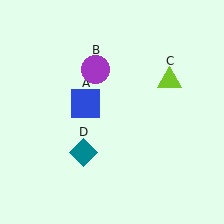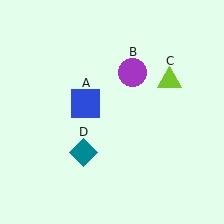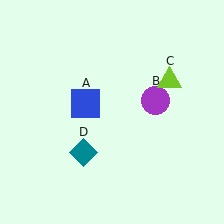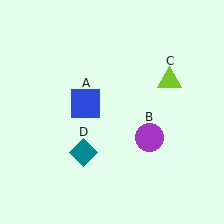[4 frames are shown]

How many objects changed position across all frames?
1 object changed position: purple circle (object B).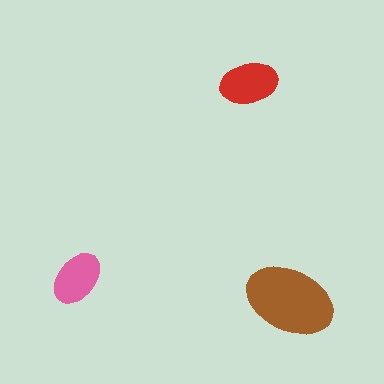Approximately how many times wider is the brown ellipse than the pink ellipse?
About 1.5 times wider.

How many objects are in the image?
There are 3 objects in the image.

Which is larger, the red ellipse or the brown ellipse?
The brown one.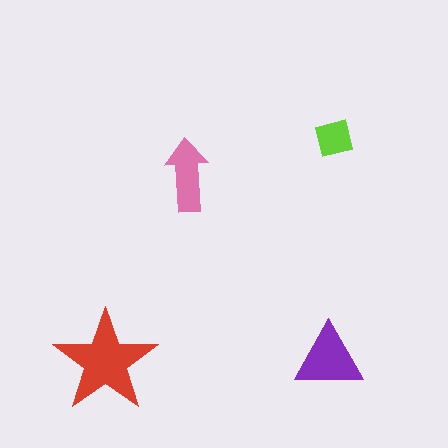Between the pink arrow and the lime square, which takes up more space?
The pink arrow.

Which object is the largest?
The red star.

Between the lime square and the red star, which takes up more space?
The red star.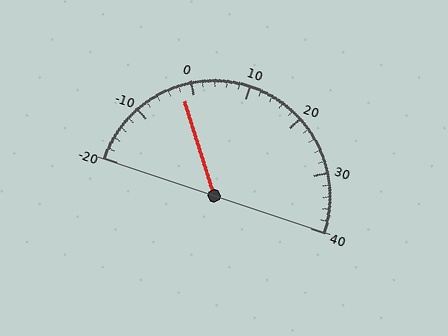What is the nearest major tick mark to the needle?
The nearest major tick mark is 0.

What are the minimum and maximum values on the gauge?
The gauge ranges from -20 to 40.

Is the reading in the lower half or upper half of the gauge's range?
The reading is in the lower half of the range (-20 to 40).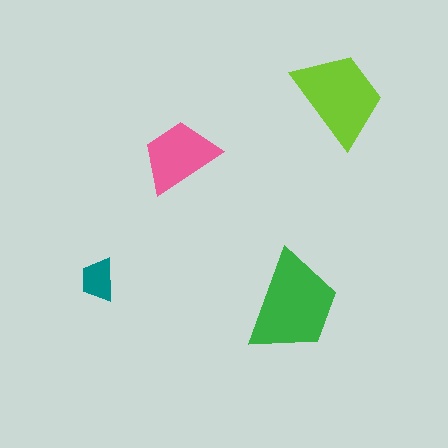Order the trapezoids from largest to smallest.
the green one, the lime one, the pink one, the teal one.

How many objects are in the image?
There are 4 objects in the image.